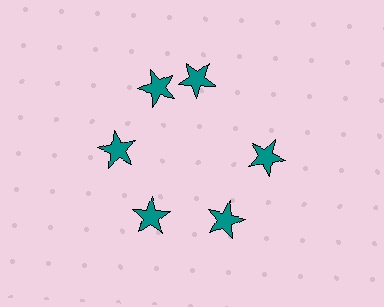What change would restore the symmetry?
The symmetry would be restored by rotating it back into even spacing with its neighbors so that all 6 stars sit at equal angles and equal distance from the center.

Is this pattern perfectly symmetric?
No. The 6 teal stars are arranged in a ring, but one element near the 1 o'clock position is rotated out of alignment along the ring, breaking the 6-fold rotational symmetry.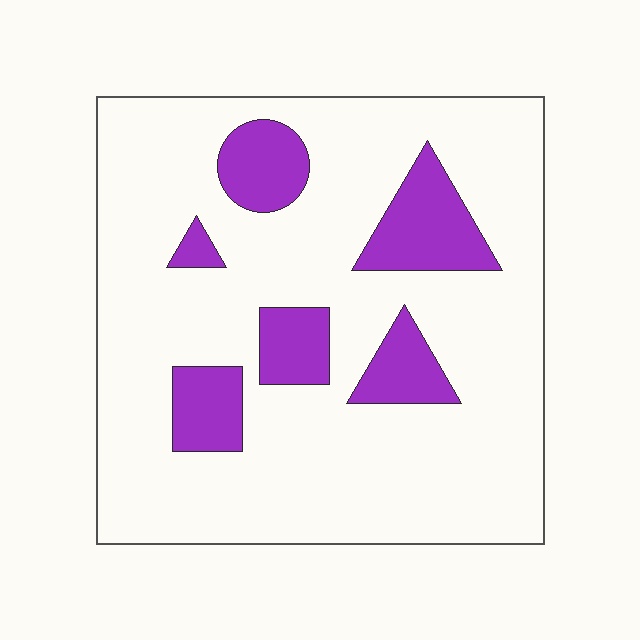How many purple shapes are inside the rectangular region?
6.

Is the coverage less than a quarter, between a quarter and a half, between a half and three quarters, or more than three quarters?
Less than a quarter.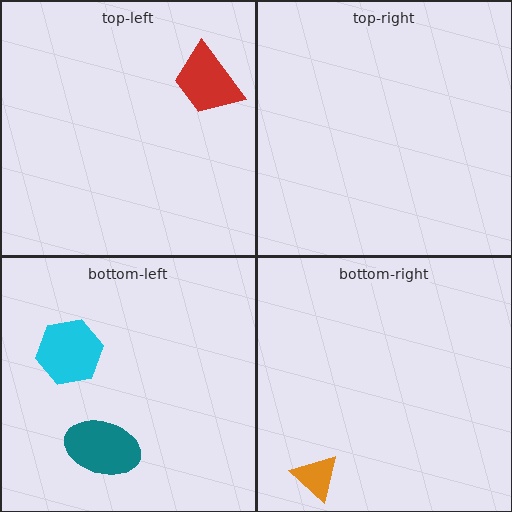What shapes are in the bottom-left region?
The teal ellipse, the cyan hexagon.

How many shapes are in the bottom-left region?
2.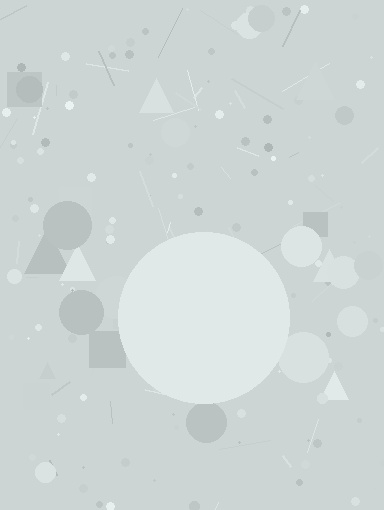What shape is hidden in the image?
A circle is hidden in the image.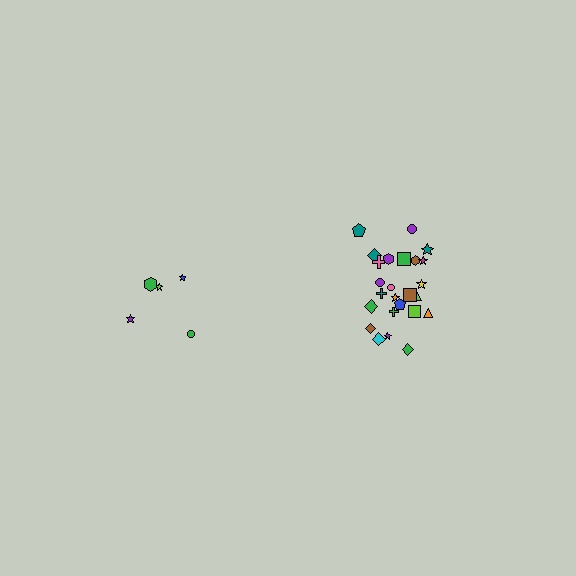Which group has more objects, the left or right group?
The right group.